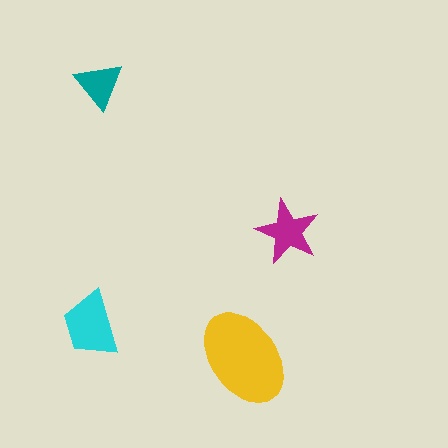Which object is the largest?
The yellow ellipse.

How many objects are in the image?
There are 4 objects in the image.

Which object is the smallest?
The teal triangle.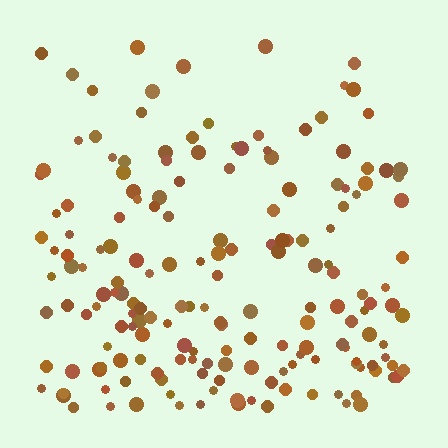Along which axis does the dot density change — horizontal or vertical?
Vertical.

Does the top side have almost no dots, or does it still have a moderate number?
Still a moderate number, just noticeably fewer than the bottom.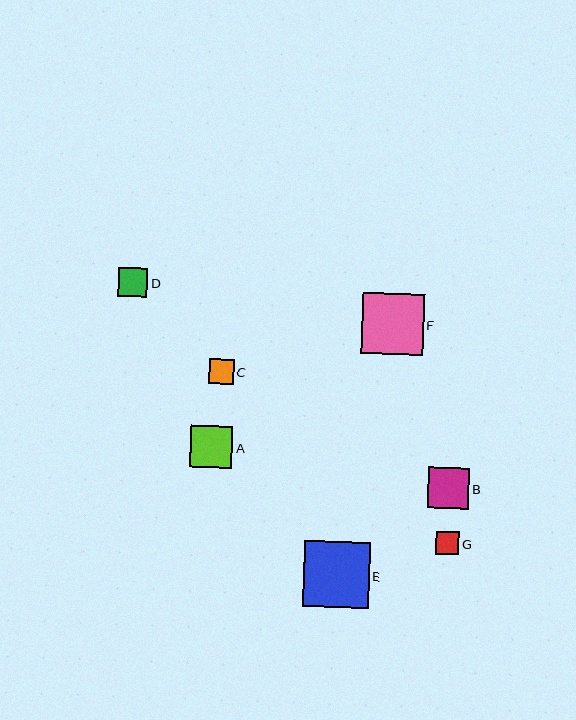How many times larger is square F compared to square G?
Square F is approximately 2.7 times the size of square G.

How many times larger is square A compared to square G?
Square A is approximately 1.8 times the size of square G.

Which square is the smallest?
Square G is the smallest with a size of approximately 23 pixels.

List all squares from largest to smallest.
From largest to smallest: E, F, A, B, D, C, G.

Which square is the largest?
Square E is the largest with a size of approximately 66 pixels.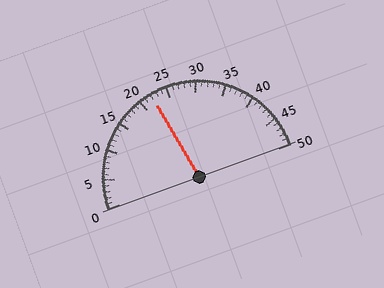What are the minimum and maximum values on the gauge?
The gauge ranges from 0 to 50.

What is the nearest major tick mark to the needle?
The nearest major tick mark is 20.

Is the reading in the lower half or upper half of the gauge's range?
The reading is in the lower half of the range (0 to 50).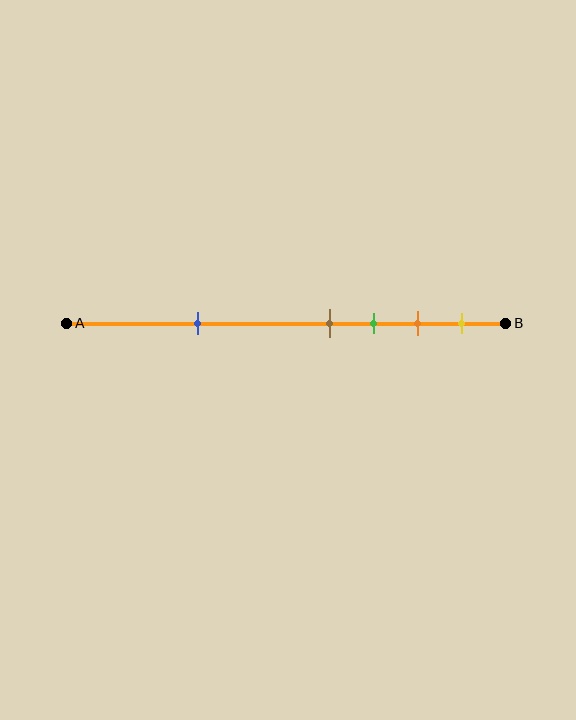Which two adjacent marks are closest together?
The brown and green marks are the closest adjacent pair.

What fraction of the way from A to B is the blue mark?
The blue mark is approximately 30% (0.3) of the way from A to B.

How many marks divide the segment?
There are 5 marks dividing the segment.